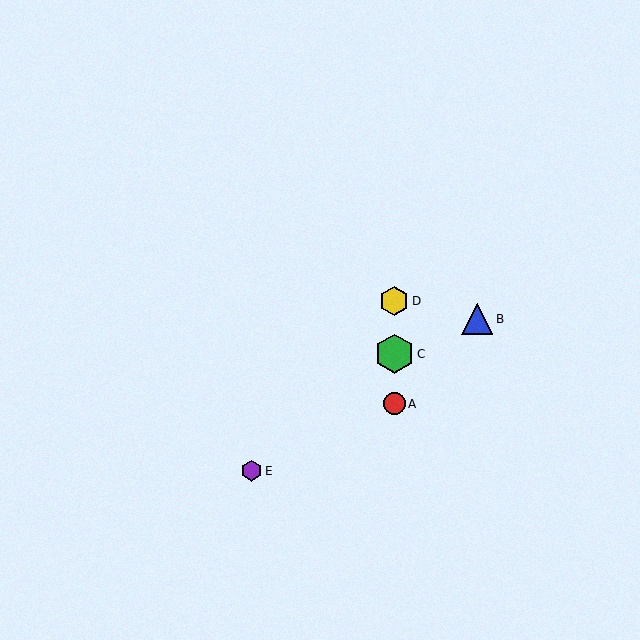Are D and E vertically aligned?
No, D is at x≈394 and E is at x≈252.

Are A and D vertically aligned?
Yes, both are at x≈394.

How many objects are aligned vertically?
3 objects (A, C, D) are aligned vertically.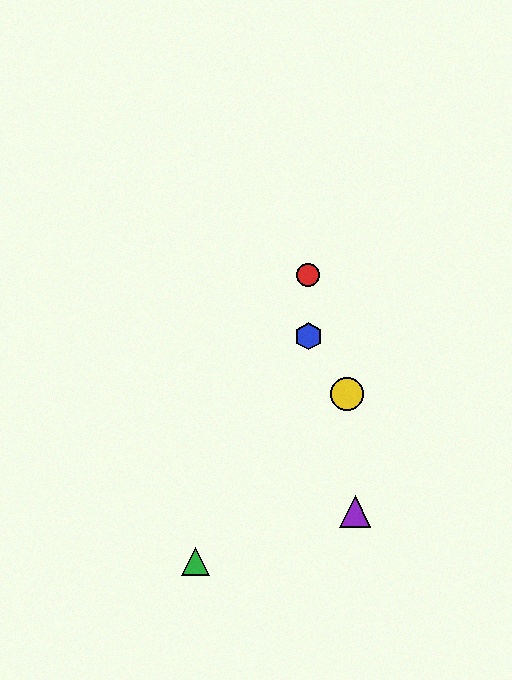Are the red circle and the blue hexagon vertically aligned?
Yes, both are at x≈308.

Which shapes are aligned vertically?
The red circle, the blue hexagon are aligned vertically.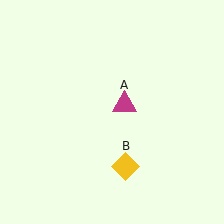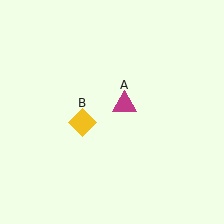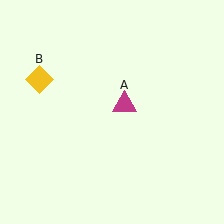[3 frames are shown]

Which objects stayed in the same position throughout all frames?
Magenta triangle (object A) remained stationary.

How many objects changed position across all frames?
1 object changed position: yellow diamond (object B).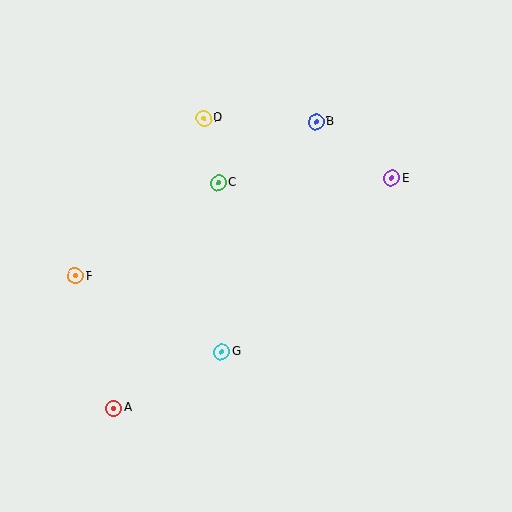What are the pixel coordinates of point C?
Point C is at (218, 182).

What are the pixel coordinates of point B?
Point B is at (316, 122).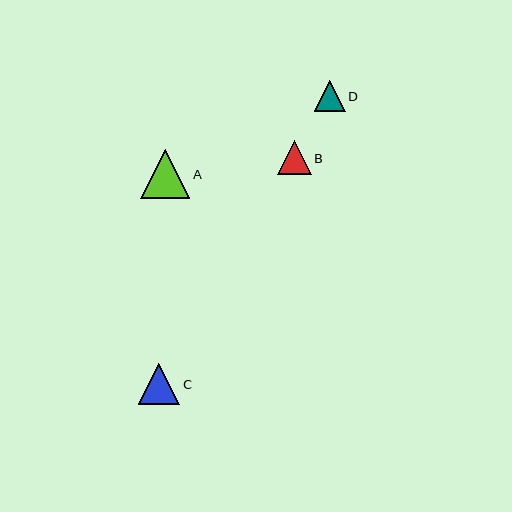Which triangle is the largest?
Triangle A is the largest with a size of approximately 49 pixels.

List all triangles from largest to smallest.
From largest to smallest: A, C, B, D.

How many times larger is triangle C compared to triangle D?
Triangle C is approximately 1.4 times the size of triangle D.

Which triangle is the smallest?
Triangle D is the smallest with a size of approximately 30 pixels.